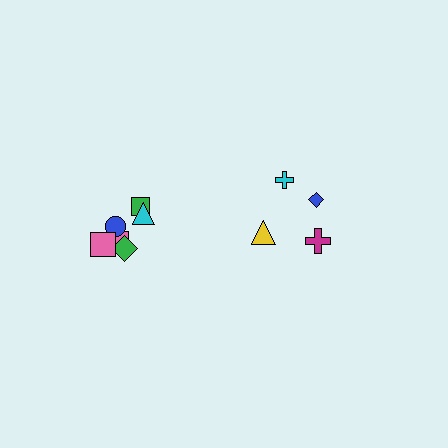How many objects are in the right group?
There are 4 objects.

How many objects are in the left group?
There are 6 objects.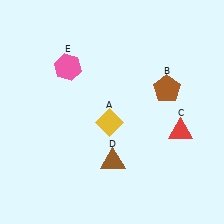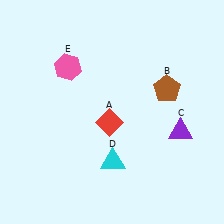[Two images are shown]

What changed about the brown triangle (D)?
In Image 1, D is brown. In Image 2, it changed to cyan.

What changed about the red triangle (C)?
In Image 1, C is red. In Image 2, it changed to purple.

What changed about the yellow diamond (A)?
In Image 1, A is yellow. In Image 2, it changed to red.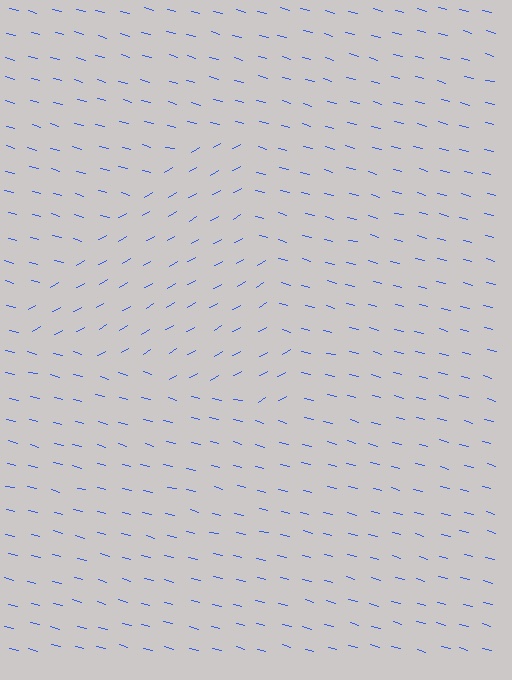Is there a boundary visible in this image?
Yes, there is a texture boundary formed by a change in line orientation.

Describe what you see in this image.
The image is filled with small blue line segments. A triangle region in the image has lines oriented differently from the surrounding lines, creating a visible texture boundary.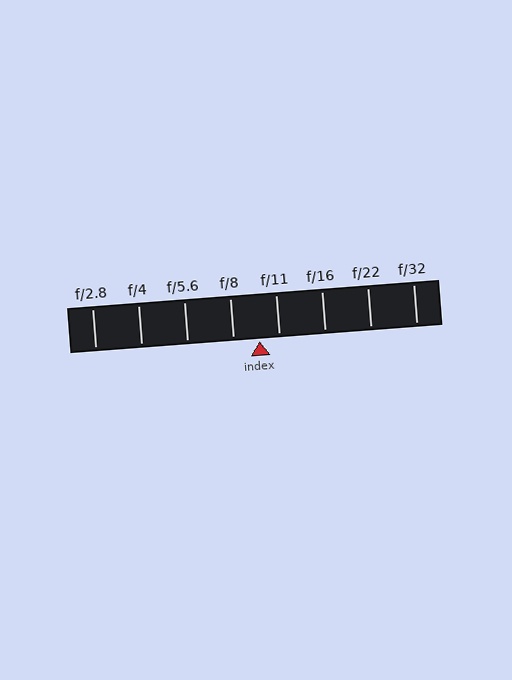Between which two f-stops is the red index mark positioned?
The index mark is between f/8 and f/11.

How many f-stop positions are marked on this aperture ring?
There are 8 f-stop positions marked.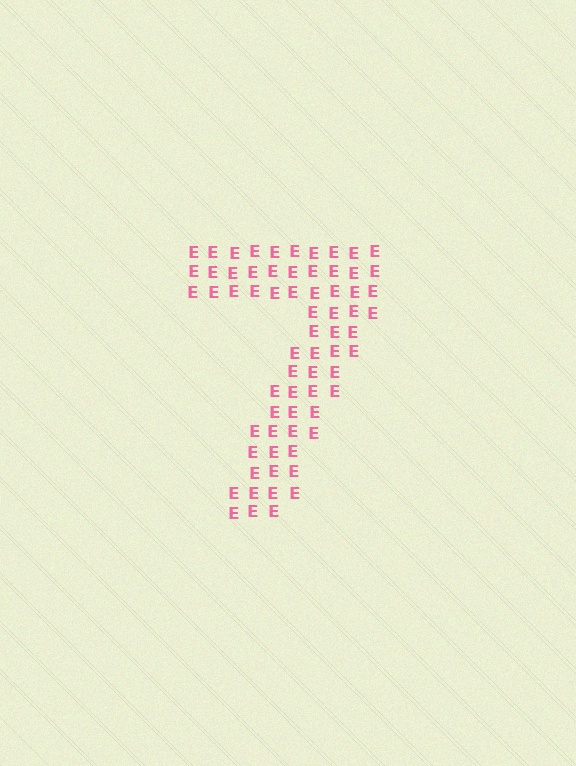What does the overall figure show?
The overall figure shows the digit 7.